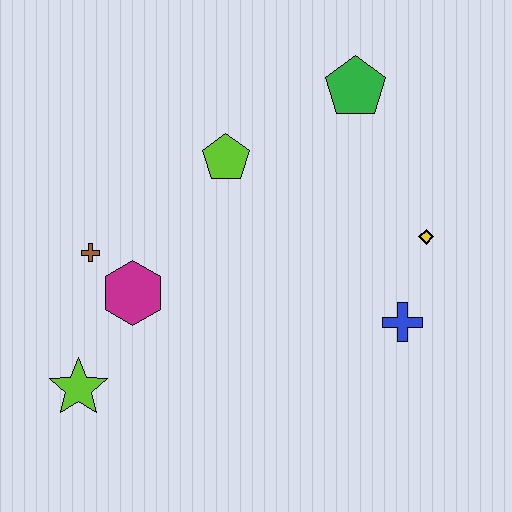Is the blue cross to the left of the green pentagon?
No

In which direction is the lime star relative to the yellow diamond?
The lime star is to the left of the yellow diamond.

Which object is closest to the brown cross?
The magenta hexagon is closest to the brown cross.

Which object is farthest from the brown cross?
The yellow diamond is farthest from the brown cross.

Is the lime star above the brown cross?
No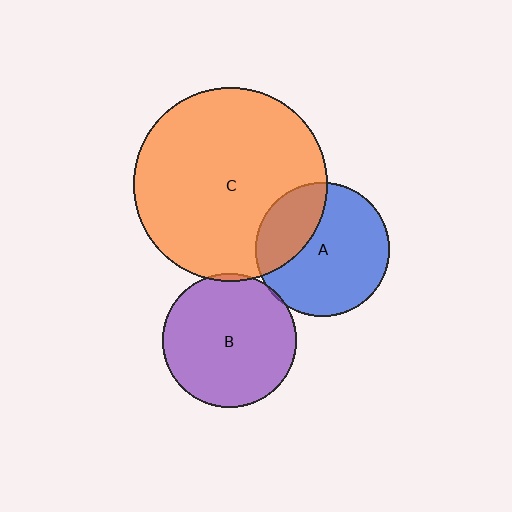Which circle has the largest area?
Circle C (orange).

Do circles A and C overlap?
Yes.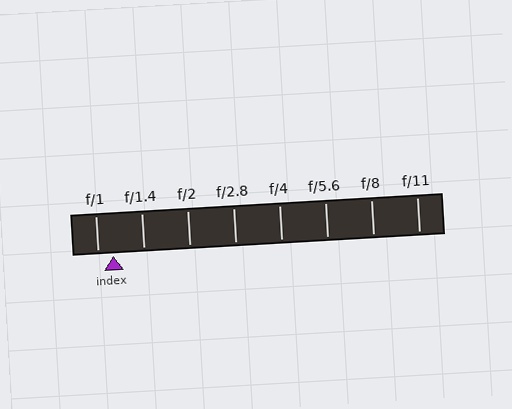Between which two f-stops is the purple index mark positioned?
The index mark is between f/1 and f/1.4.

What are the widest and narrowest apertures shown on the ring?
The widest aperture shown is f/1 and the narrowest is f/11.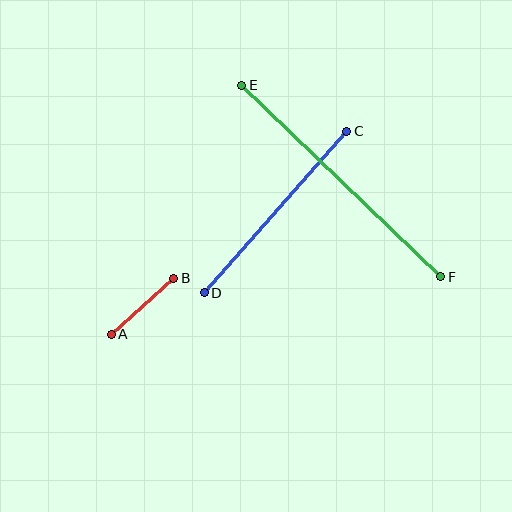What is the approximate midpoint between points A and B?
The midpoint is at approximately (142, 306) pixels.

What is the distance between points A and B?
The distance is approximately 84 pixels.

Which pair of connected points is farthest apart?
Points E and F are farthest apart.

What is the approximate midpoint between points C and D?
The midpoint is at approximately (275, 212) pixels.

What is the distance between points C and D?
The distance is approximately 215 pixels.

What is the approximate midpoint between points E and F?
The midpoint is at approximately (341, 181) pixels.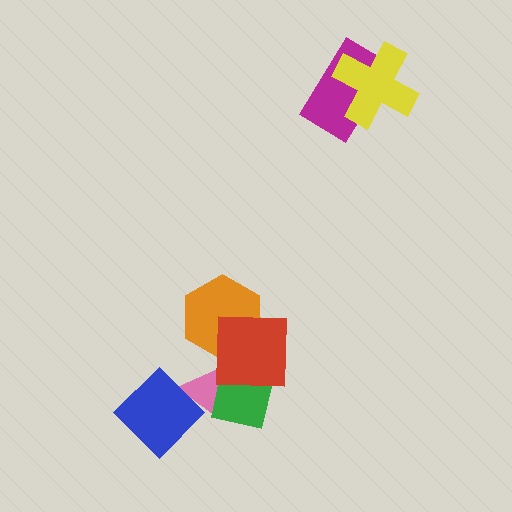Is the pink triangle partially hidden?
Yes, it is partially covered by another shape.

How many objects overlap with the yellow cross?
1 object overlaps with the yellow cross.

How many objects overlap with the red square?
3 objects overlap with the red square.